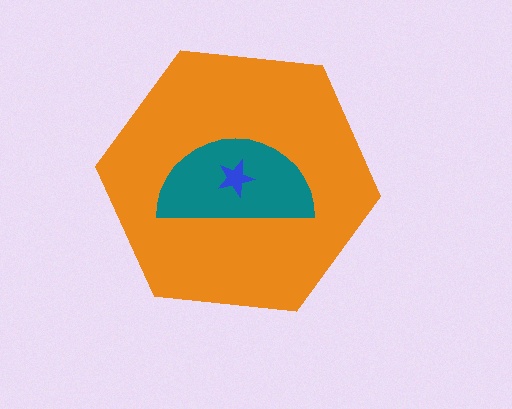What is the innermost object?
The blue star.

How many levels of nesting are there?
3.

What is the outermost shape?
The orange hexagon.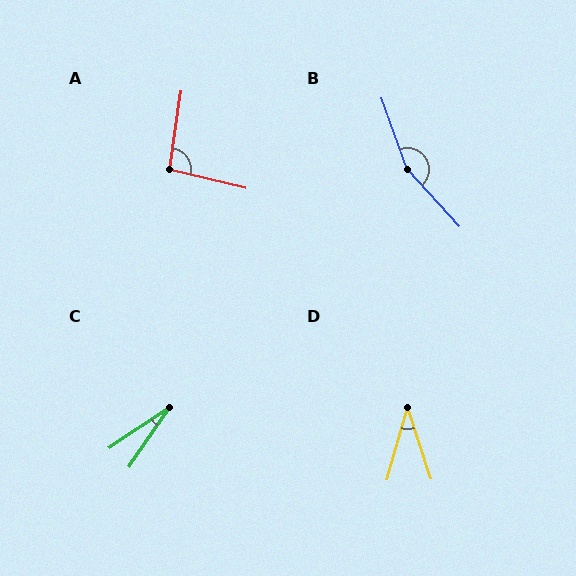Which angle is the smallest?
C, at approximately 22 degrees.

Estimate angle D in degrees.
Approximately 34 degrees.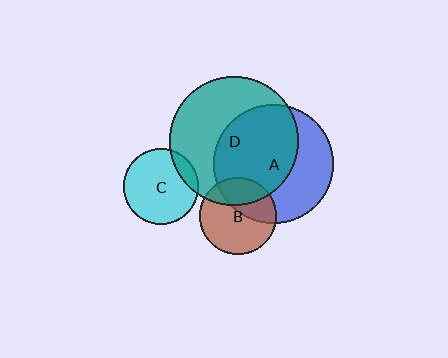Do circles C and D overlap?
Yes.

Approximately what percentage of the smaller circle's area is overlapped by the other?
Approximately 15%.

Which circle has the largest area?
Circle D (teal).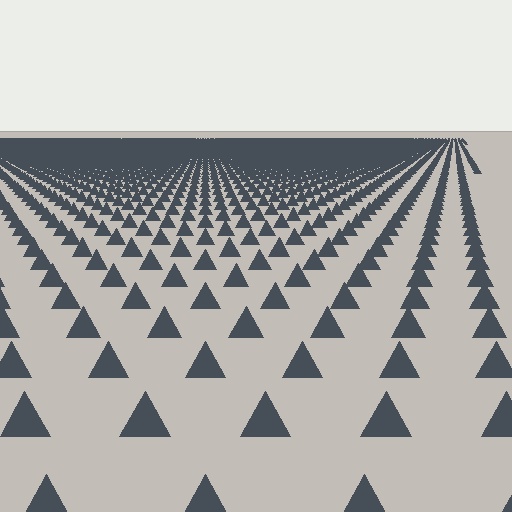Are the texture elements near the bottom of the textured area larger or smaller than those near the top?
Larger. Near the bottom, elements are closer to the viewer and appear at a bigger on-screen size.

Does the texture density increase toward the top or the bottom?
Density increases toward the top.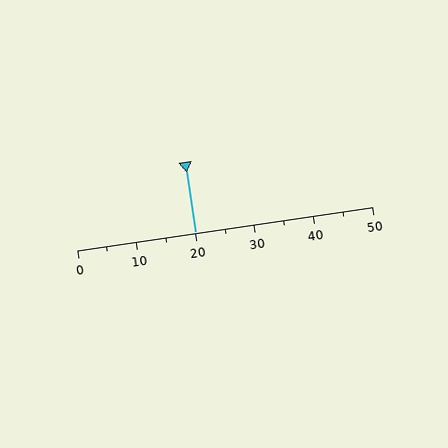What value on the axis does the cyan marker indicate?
The marker indicates approximately 20.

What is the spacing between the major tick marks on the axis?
The major ticks are spaced 10 apart.